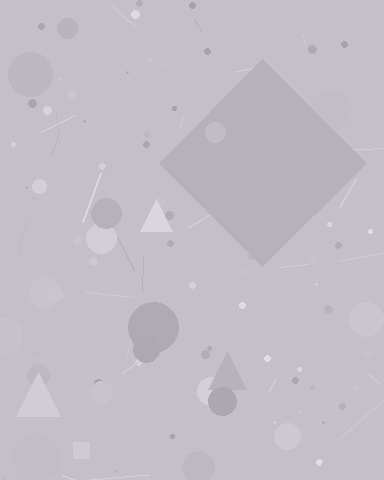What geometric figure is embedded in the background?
A diamond is embedded in the background.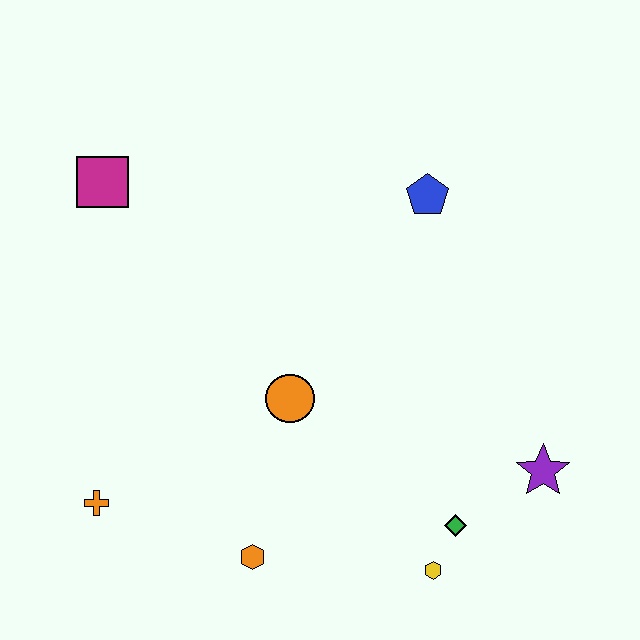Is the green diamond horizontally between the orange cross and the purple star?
Yes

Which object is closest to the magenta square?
The orange circle is closest to the magenta square.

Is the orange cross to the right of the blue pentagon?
No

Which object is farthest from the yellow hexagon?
The magenta square is farthest from the yellow hexagon.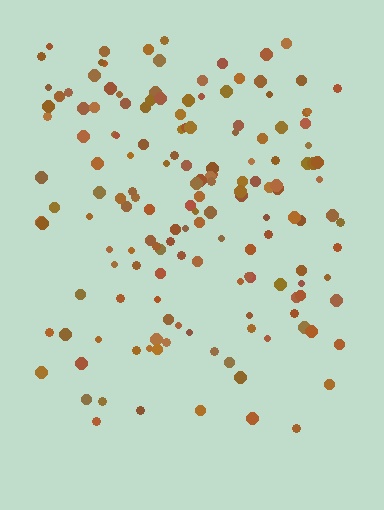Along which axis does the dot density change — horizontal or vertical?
Vertical.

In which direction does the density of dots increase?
From bottom to top, with the top side densest.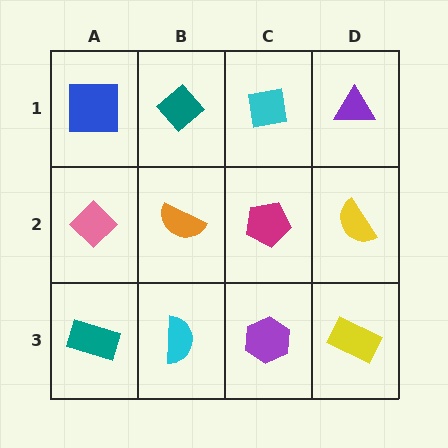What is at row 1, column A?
A blue square.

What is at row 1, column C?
A cyan square.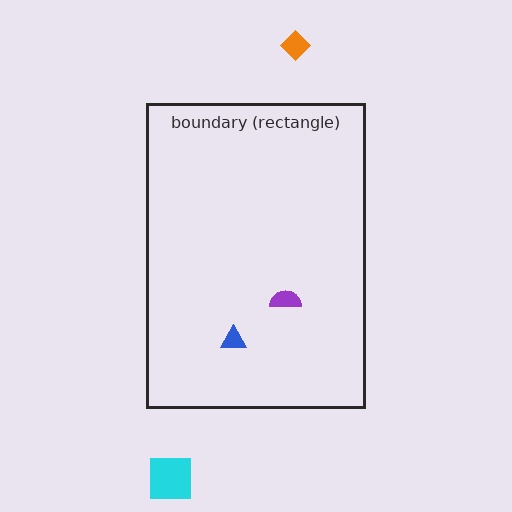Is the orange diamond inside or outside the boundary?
Outside.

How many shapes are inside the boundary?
2 inside, 2 outside.